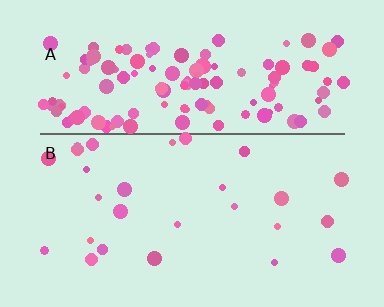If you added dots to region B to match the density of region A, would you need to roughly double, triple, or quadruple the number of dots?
Approximately quadruple.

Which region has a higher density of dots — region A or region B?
A (the top).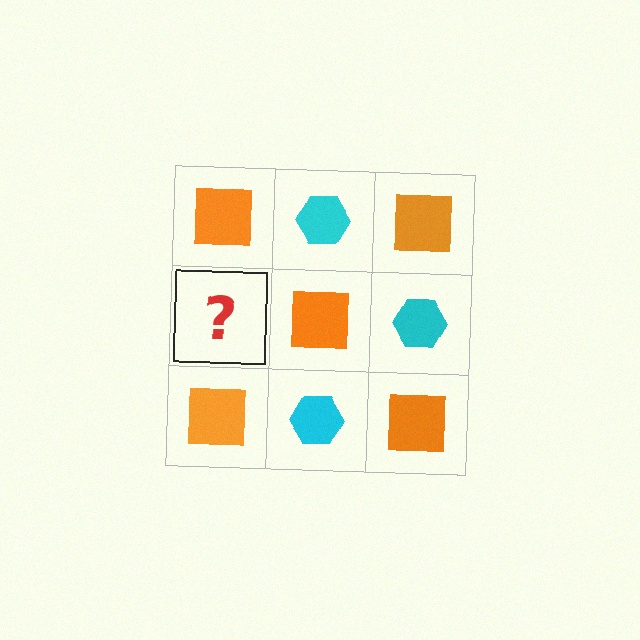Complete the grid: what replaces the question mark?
The question mark should be replaced with a cyan hexagon.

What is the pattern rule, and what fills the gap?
The rule is that it alternates orange square and cyan hexagon in a checkerboard pattern. The gap should be filled with a cyan hexagon.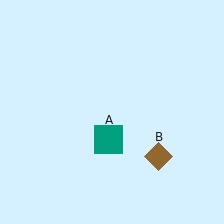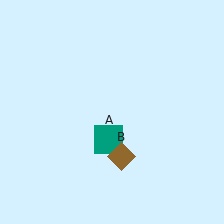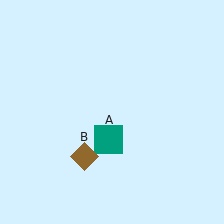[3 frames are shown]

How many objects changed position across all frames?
1 object changed position: brown diamond (object B).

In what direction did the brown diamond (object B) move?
The brown diamond (object B) moved left.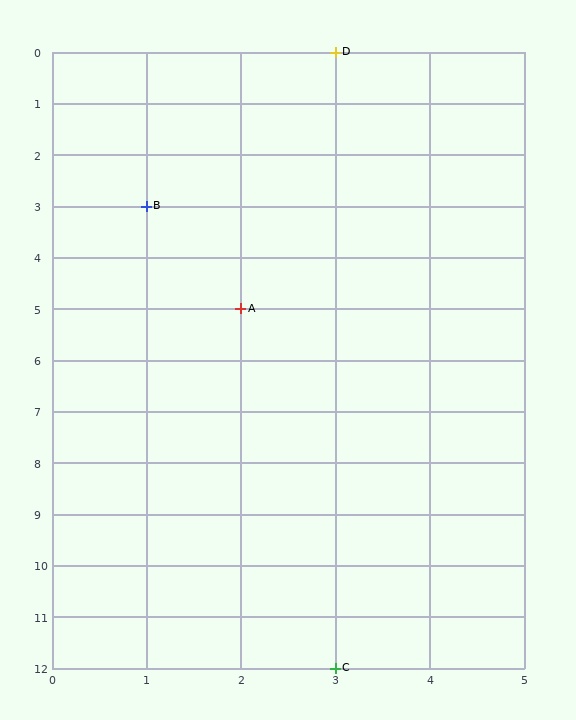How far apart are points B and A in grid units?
Points B and A are 1 column and 2 rows apart (about 2.2 grid units diagonally).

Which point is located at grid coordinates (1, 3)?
Point B is at (1, 3).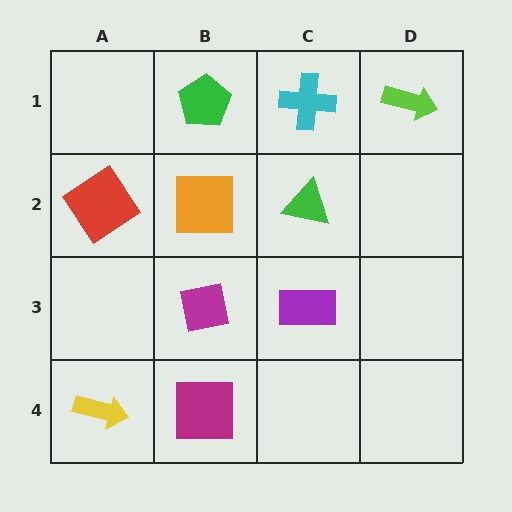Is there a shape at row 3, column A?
No, that cell is empty.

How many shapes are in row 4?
2 shapes.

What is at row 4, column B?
A magenta square.